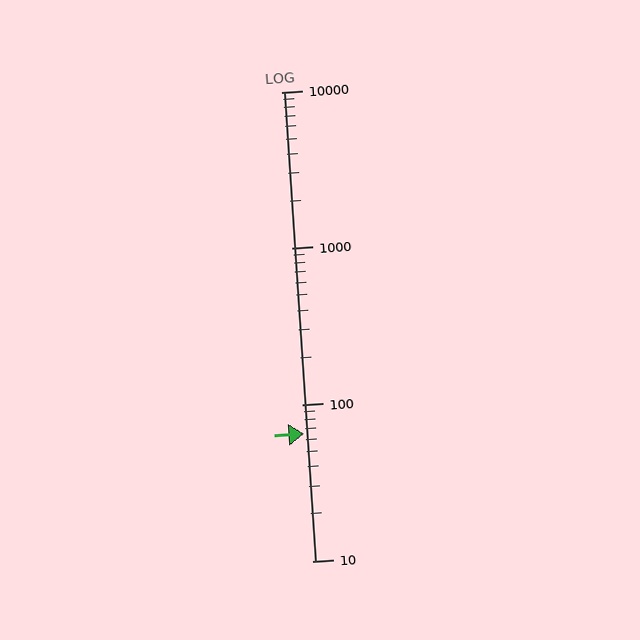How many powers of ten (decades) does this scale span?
The scale spans 3 decades, from 10 to 10000.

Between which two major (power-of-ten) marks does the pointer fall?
The pointer is between 10 and 100.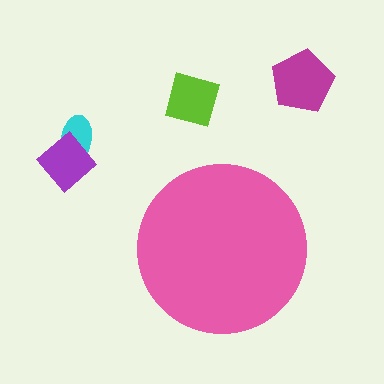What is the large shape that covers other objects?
A pink circle.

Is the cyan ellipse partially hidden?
No, the cyan ellipse is fully visible.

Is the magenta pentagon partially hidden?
No, the magenta pentagon is fully visible.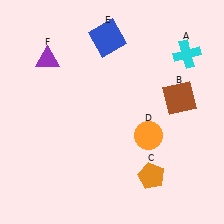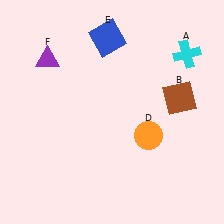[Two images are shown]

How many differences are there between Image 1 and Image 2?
There is 1 difference between the two images.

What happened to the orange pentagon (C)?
The orange pentagon (C) was removed in Image 2. It was in the bottom-right area of Image 1.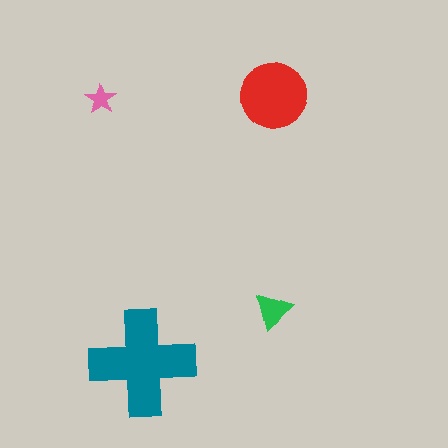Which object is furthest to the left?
The pink star is leftmost.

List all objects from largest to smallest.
The teal cross, the red circle, the green triangle, the pink star.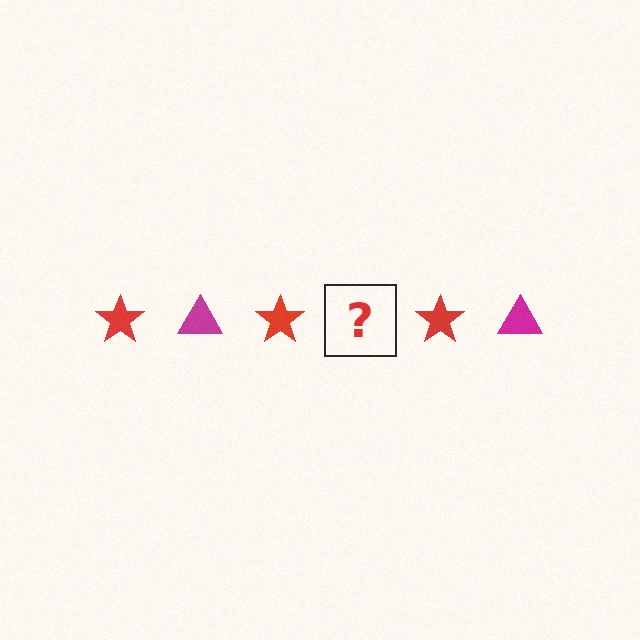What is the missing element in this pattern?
The missing element is a magenta triangle.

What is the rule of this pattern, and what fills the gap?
The rule is that the pattern alternates between red star and magenta triangle. The gap should be filled with a magenta triangle.